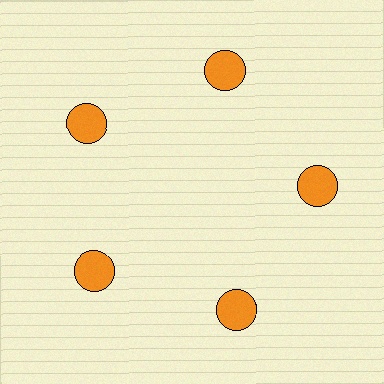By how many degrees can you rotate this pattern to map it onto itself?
The pattern maps onto itself every 72 degrees of rotation.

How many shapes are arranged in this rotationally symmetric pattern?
There are 5 shapes, arranged in 5 groups of 1.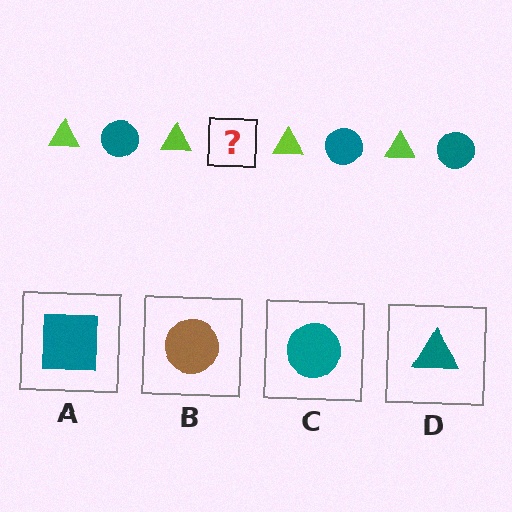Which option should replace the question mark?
Option C.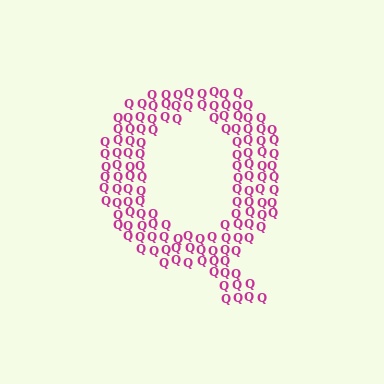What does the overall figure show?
The overall figure shows the letter Q.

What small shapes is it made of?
It is made of small letter Q's.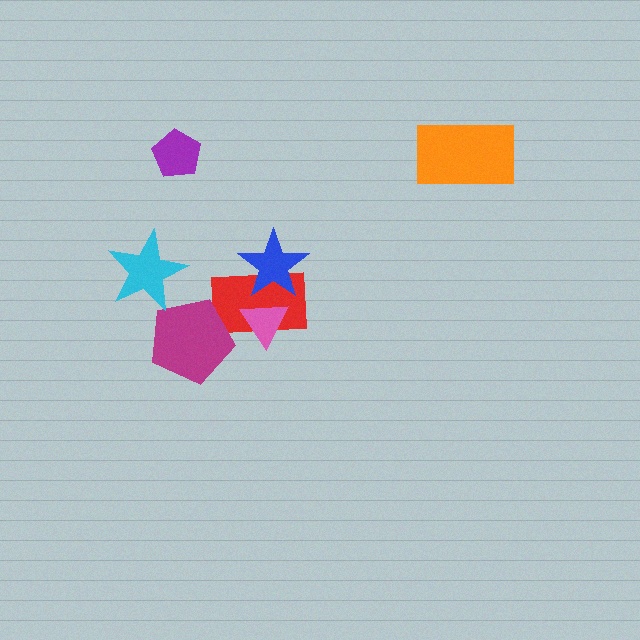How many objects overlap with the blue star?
2 objects overlap with the blue star.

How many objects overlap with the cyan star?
0 objects overlap with the cyan star.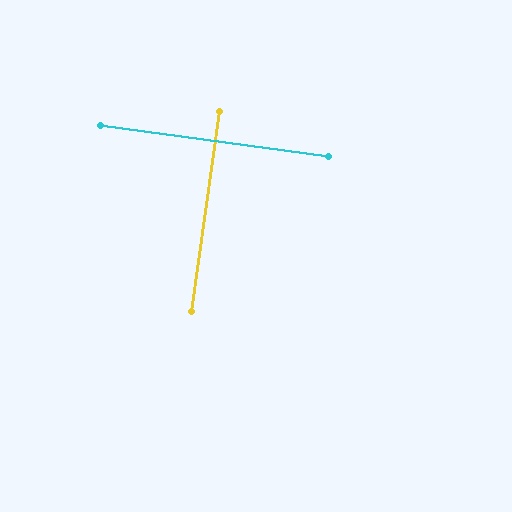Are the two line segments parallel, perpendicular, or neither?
Perpendicular — they meet at approximately 90°.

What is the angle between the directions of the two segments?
Approximately 90 degrees.